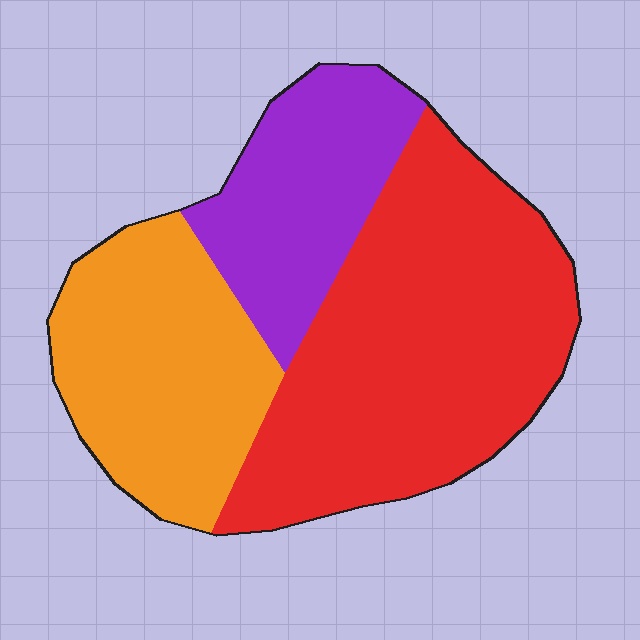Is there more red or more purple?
Red.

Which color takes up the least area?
Purple, at roughly 20%.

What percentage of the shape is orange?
Orange covers 29% of the shape.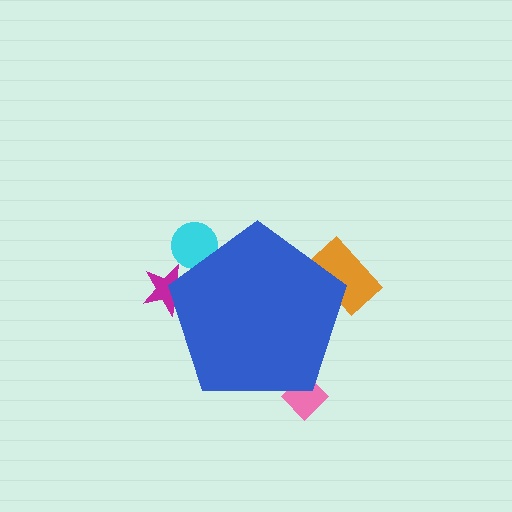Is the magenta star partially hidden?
Yes, the magenta star is partially hidden behind the blue pentagon.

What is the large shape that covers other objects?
A blue pentagon.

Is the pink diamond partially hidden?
Yes, the pink diamond is partially hidden behind the blue pentagon.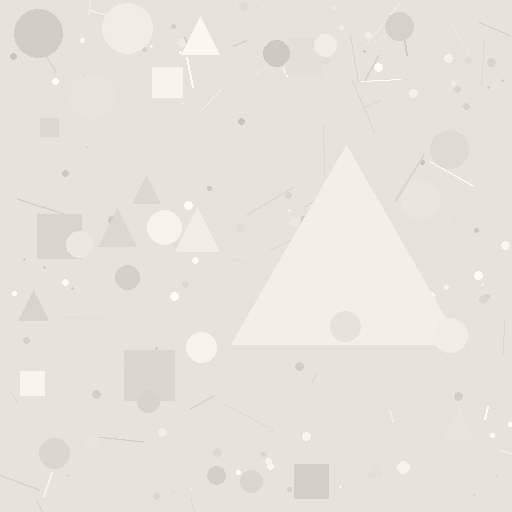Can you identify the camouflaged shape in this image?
The camouflaged shape is a triangle.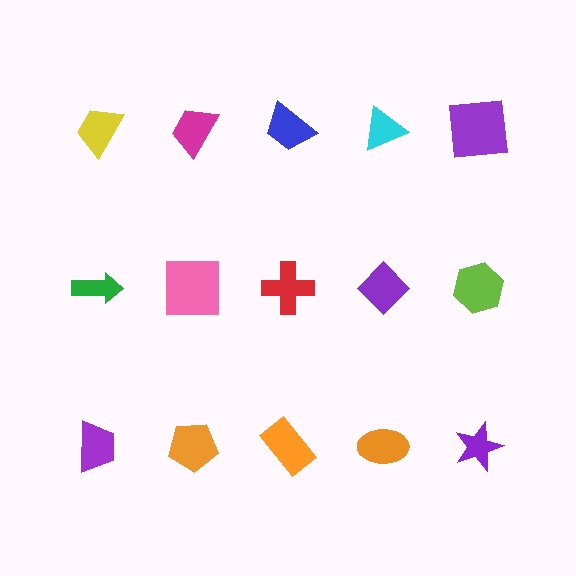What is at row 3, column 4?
An orange ellipse.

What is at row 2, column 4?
A purple diamond.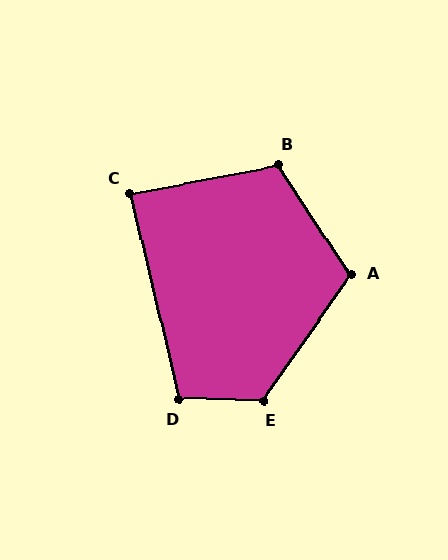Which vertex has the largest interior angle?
E, at approximately 124 degrees.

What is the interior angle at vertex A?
Approximately 112 degrees (obtuse).